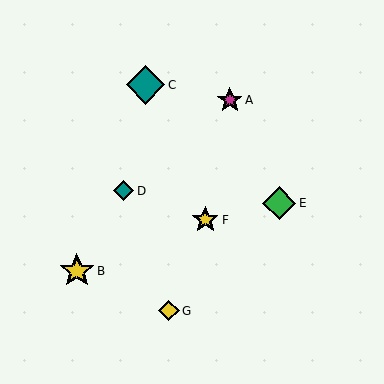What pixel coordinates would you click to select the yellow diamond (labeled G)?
Click at (169, 311) to select the yellow diamond G.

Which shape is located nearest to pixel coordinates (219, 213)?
The yellow star (labeled F) at (205, 220) is nearest to that location.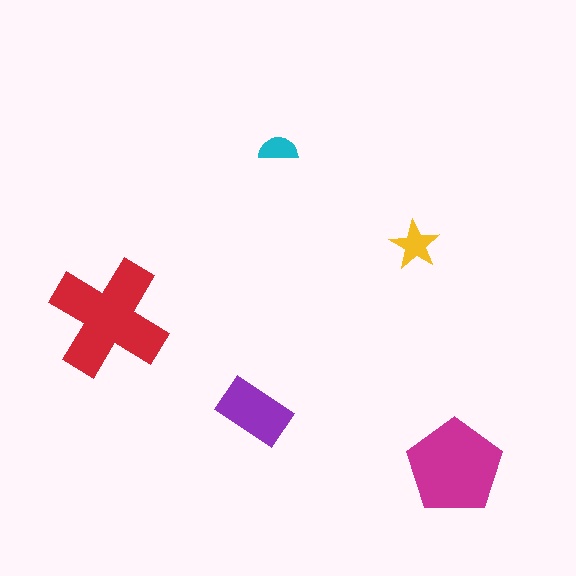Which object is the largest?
The red cross.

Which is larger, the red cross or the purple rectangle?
The red cross.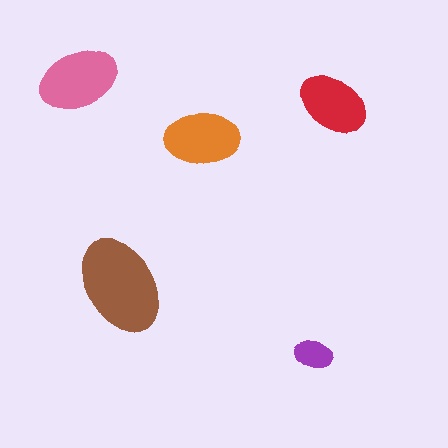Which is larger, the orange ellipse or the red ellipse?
The orange one.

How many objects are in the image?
There are 5 objects in the image.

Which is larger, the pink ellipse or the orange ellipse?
The pink one.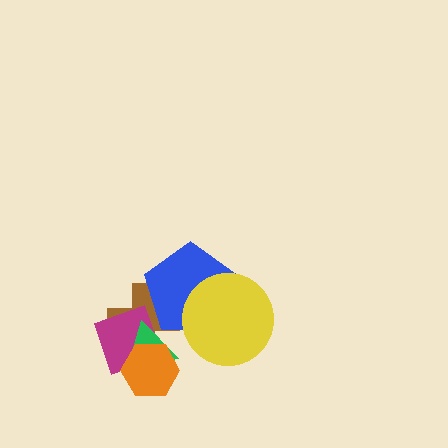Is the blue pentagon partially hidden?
Yes, it is partially covered by another shape.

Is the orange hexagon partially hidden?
No, no other shape covers it.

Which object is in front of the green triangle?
The orange hexagon is in front of the green triangle.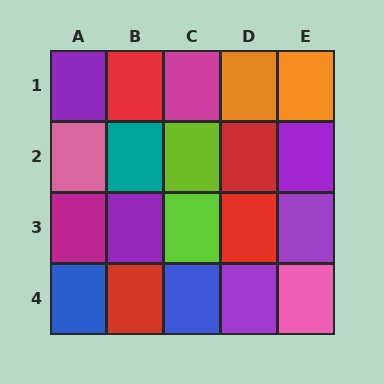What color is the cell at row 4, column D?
Purple.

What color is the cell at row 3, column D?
Red.